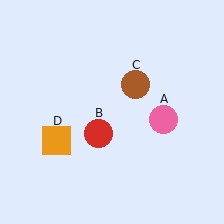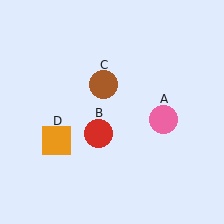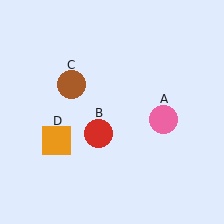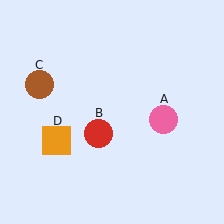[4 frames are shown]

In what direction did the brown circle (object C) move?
The brown circle (object C) moved left.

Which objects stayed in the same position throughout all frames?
Pink circle (object A) and red circle (object B) and orange square (object D) remained stationary.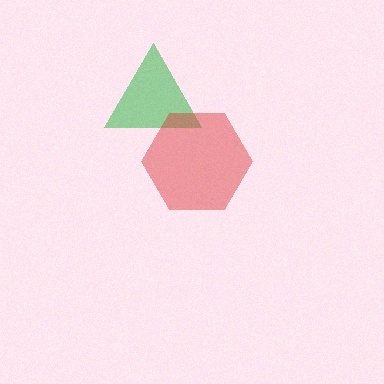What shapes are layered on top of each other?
The layered shapes are: a green triangle, a red hexagon.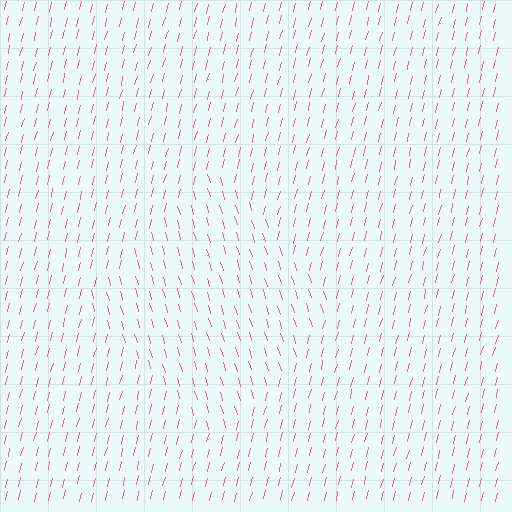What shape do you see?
I see a diamond.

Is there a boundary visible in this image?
Yes, there is a texture boundary formed by a change in line orientation.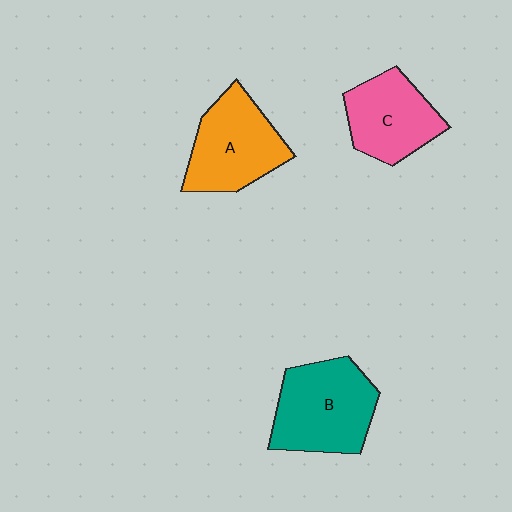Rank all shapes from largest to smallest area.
From largest to smallest: B (teal), A (orange), C (pink).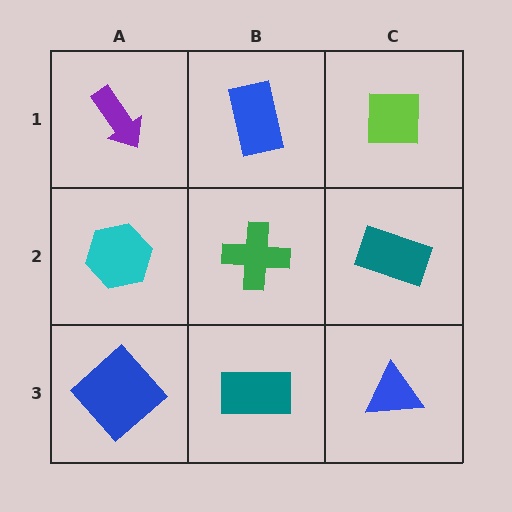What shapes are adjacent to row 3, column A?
A cyan hexagon (row 2, column A), a teal rectangle (row 3, column B).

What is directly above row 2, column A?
A purple arrow.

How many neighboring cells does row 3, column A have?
2.